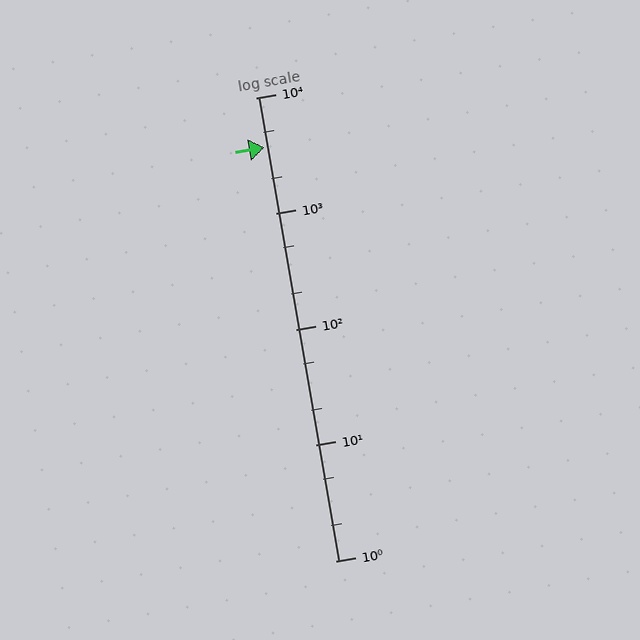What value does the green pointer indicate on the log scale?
The pointer indicates approximately 3700.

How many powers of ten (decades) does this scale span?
The scale spans 4 decades, from 1 to 10000.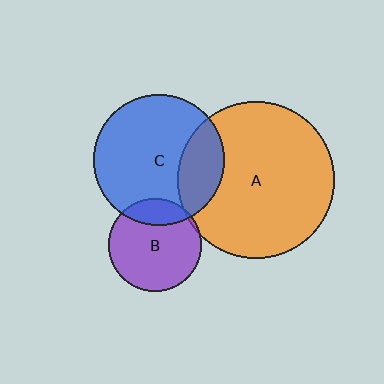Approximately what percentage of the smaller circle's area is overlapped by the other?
Approximately 20%.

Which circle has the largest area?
Circle A (orange).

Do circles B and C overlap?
Yes.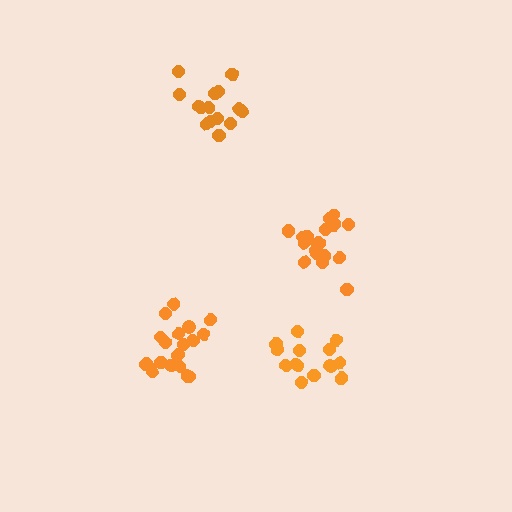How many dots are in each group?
Group 1: 19 dots, Group 2: 18 dots, Group 3: 14 dots, Group 4: 15 dots (66 total).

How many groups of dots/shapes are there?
There are 4 groups.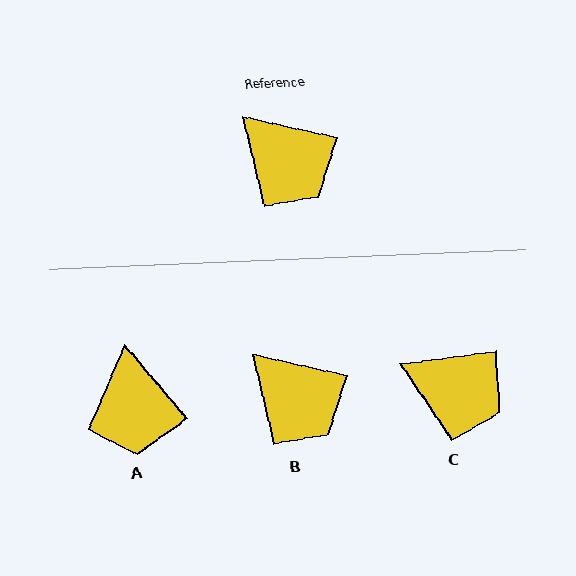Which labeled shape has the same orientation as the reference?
B.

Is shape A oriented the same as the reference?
No, it is off by about 37 degrees.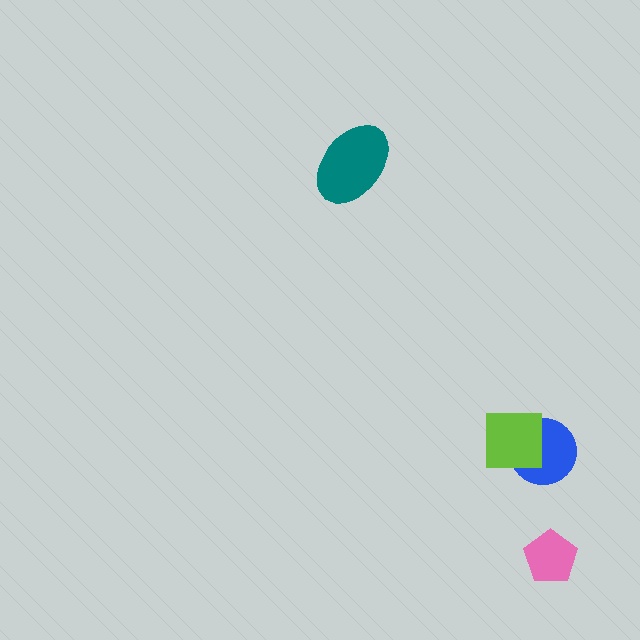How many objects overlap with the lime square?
1 object overlaps with the lime square.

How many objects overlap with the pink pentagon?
0 objects overlap with the pink pentagon.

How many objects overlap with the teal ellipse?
0 objects overlap with the teal ellipse.